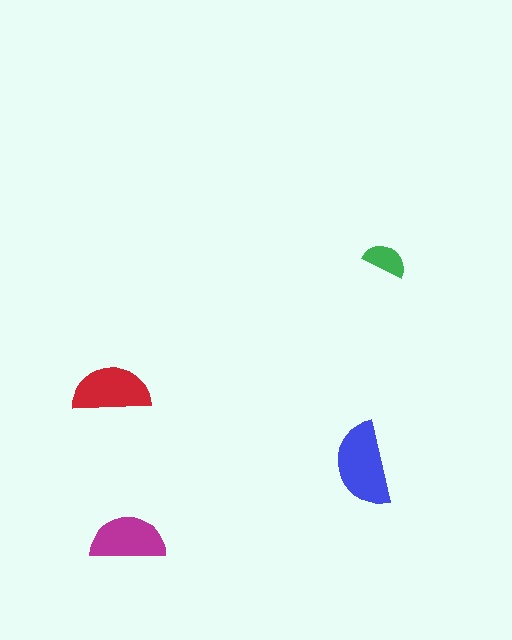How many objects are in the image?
There are 4 objects in the image.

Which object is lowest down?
The magenta semicircle is bottommost.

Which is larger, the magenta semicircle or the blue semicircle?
The blue one.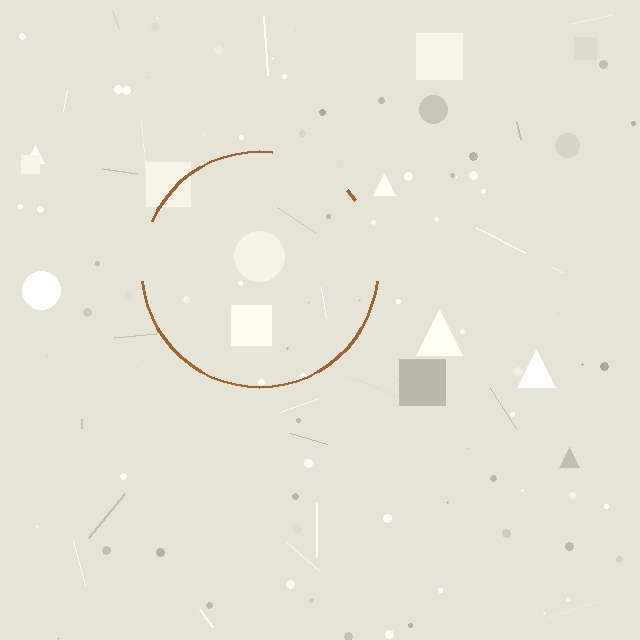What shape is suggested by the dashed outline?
The dashed outline suggests a circle.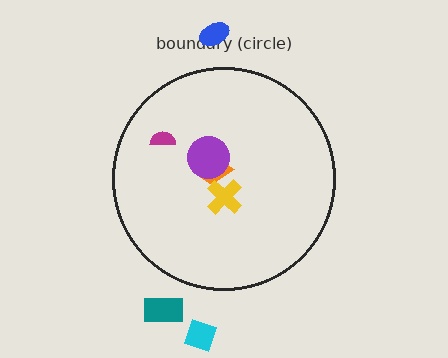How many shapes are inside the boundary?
4 inside, 3 outside.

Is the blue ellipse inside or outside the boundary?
Outside.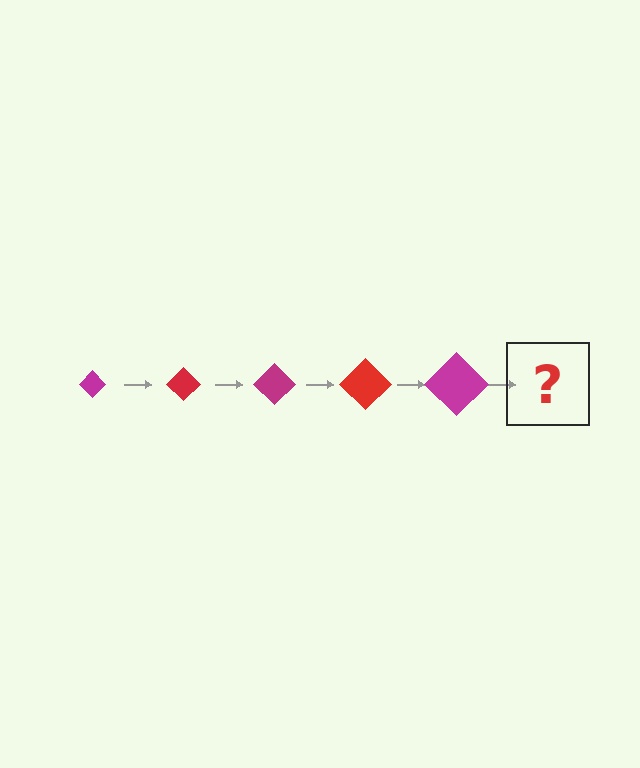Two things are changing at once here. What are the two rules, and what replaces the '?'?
The two rules are that the diamond grows larger each step and the color cycles through magenta and red. The '?' should be a red diamond, larger than the previous one.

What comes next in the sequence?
The next element should be a red diamond, larger than the previous one.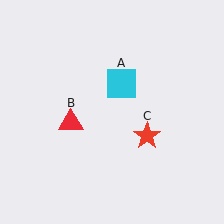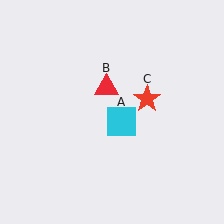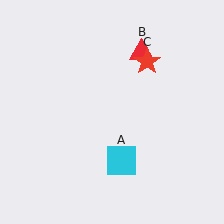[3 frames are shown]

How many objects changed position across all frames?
3 objects changed position: cyan square (object A), red triangle (object B), red star (object C).